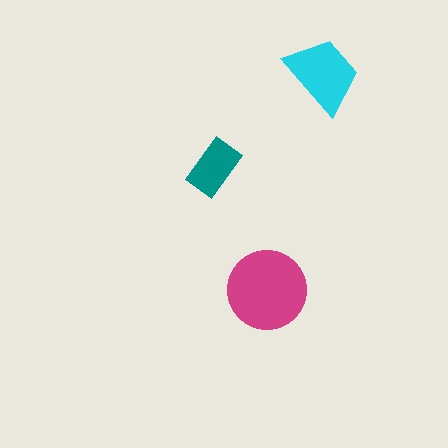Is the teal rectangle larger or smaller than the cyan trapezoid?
Smaller.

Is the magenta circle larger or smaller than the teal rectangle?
Larger.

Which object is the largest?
The magenta circle.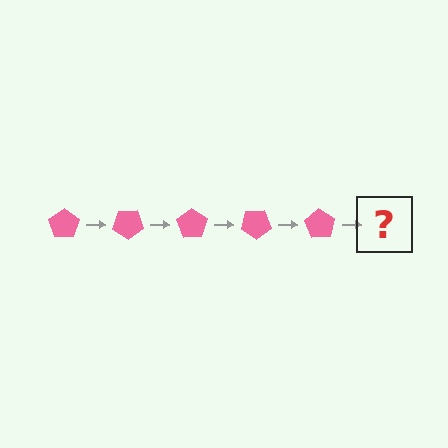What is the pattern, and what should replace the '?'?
The pattern is that the pentagon rotates 35 degrees each step. The '?' should be a pink pentagon rotated 175 degrees.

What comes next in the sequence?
The next element should be a pink pentagon rotated 175 degrees.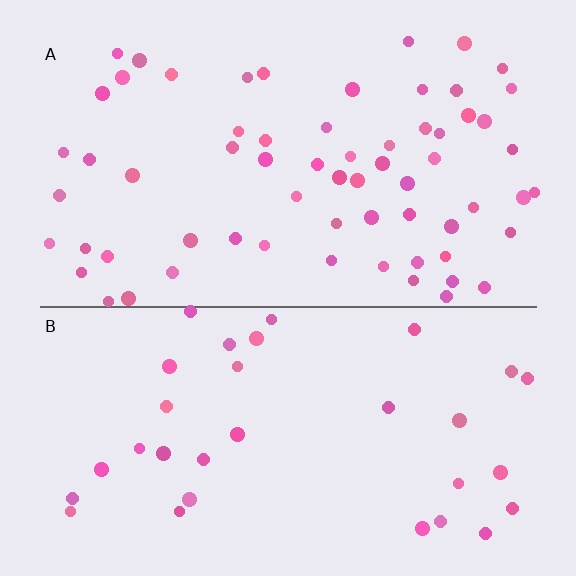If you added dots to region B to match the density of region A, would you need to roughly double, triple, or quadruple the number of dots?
Approximately double.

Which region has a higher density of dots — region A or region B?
A (the top).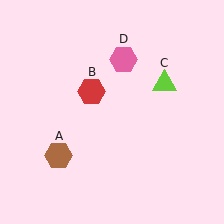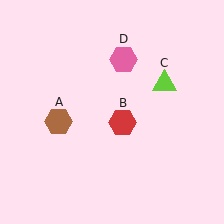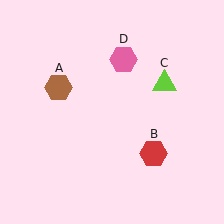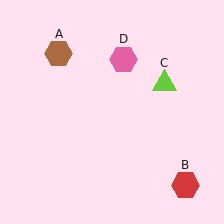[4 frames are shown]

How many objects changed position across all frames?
2 objects changed position: brown hexagon (object A), red hexagon (object B).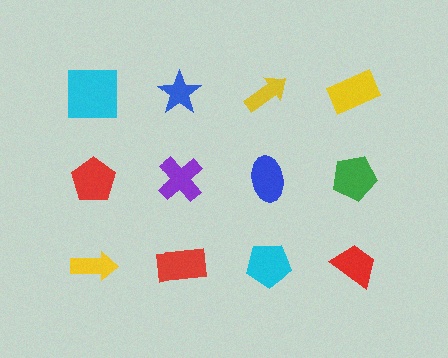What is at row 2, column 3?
A blue ellipse.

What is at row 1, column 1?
A cyan square.